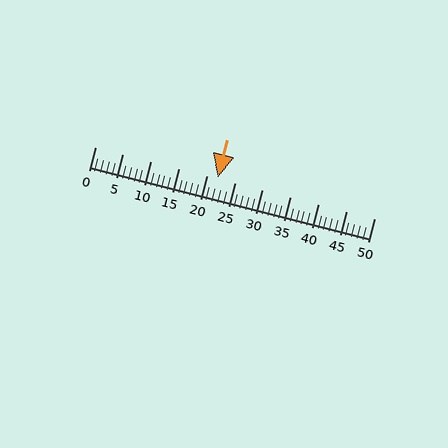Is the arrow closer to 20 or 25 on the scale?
The arrow is closer to 20.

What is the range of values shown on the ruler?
The ruler shows values from 0 to 50.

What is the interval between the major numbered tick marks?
The major tick marks are spaced 5 units apart.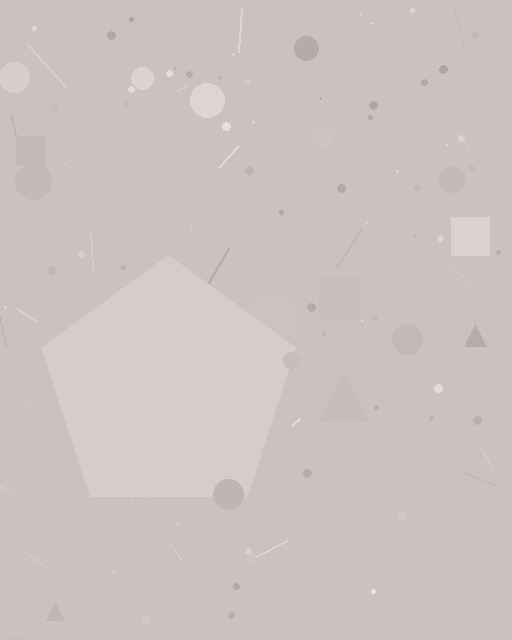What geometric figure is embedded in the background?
A pentagon is embedded in the background.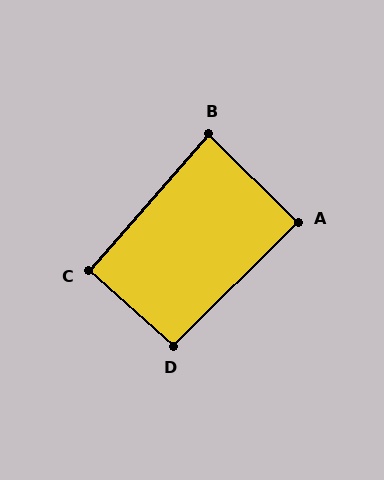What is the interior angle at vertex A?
Approximately 90 degrees (approximately right).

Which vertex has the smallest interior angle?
B, at approximately 86 degrees.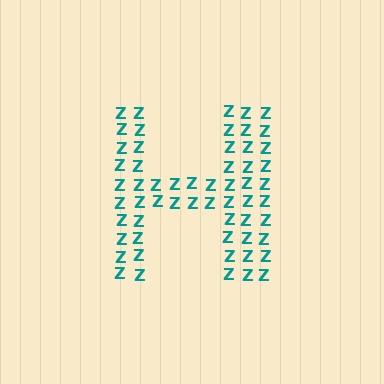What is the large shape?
The large shape is the letter H.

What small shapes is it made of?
It is made of small letter Z's.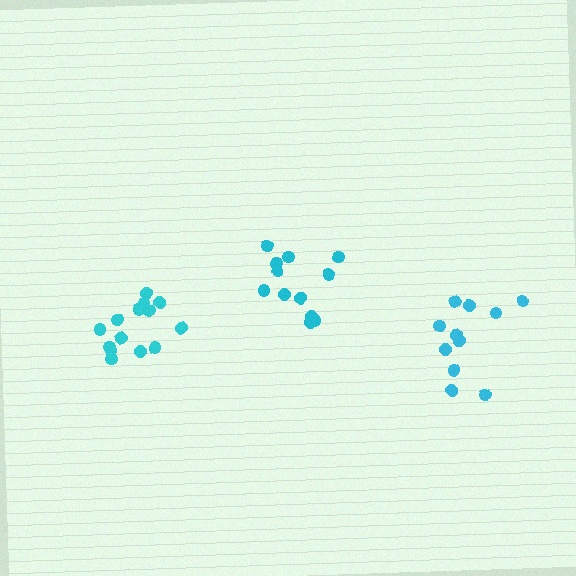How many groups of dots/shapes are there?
There are 3 groups.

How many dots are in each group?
Group 1: 14 dots, Group 2: 12 dots, Group 3: 11 dots (37 total).